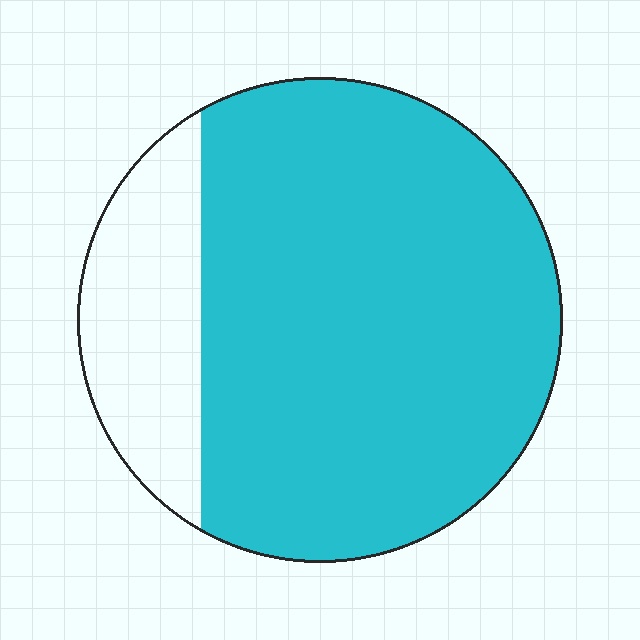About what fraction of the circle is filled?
About four fifths (4/5).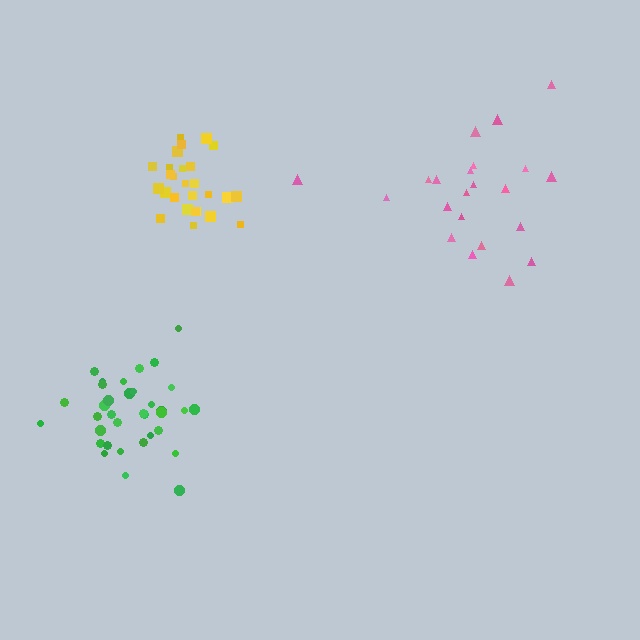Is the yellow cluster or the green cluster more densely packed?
Yellow.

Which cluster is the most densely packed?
Yellow.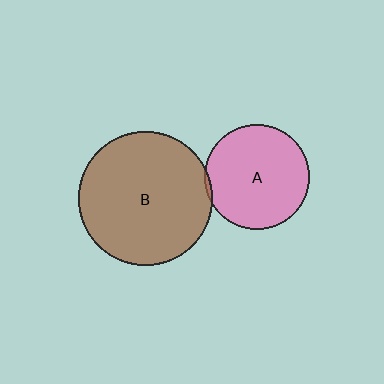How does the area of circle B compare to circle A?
Approximately 1.6 times.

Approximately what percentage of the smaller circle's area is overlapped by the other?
Approximately 5%.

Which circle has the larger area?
Circle B (brown).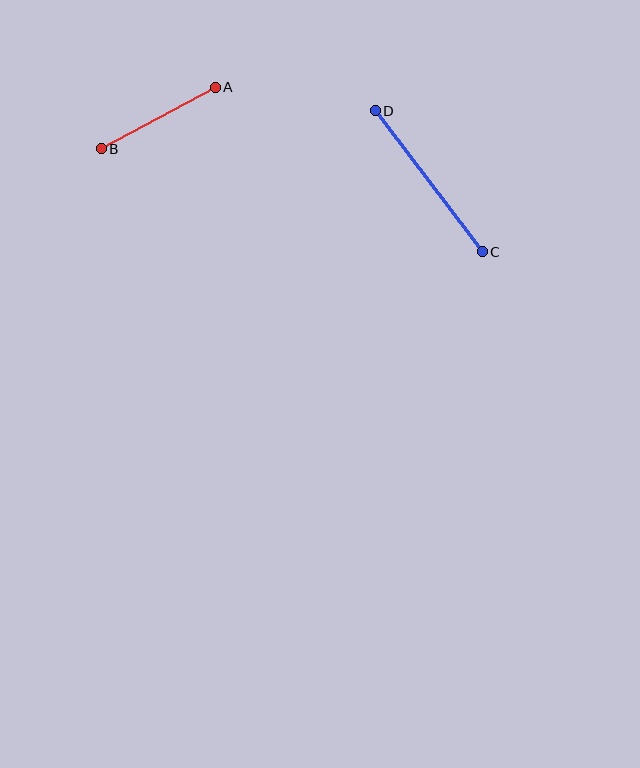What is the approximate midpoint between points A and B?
The midpoint is at approximately (158, 118) pixels.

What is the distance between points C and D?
The distance is approximately 177 pixels.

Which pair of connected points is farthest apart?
Points C and D are farthest apart.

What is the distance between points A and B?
The distance is approximately 129 pixels.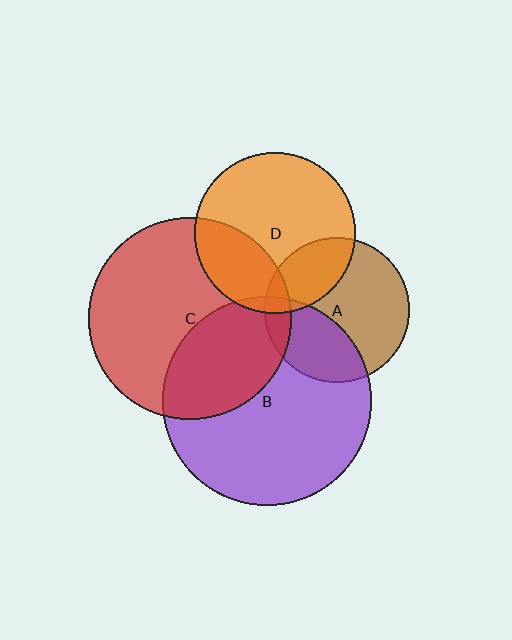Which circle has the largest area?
Circle B (purple).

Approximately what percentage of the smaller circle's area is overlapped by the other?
Approximately 35%.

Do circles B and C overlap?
Yes.